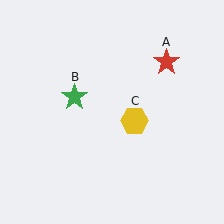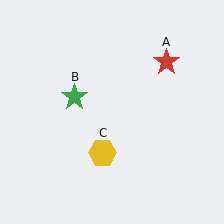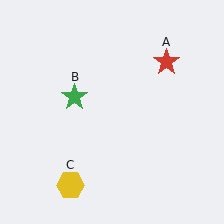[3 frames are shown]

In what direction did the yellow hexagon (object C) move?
The yellow hexagon (object C) moved down and to the left.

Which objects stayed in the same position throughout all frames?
Red star (object A) and green star (object B) remained stationary.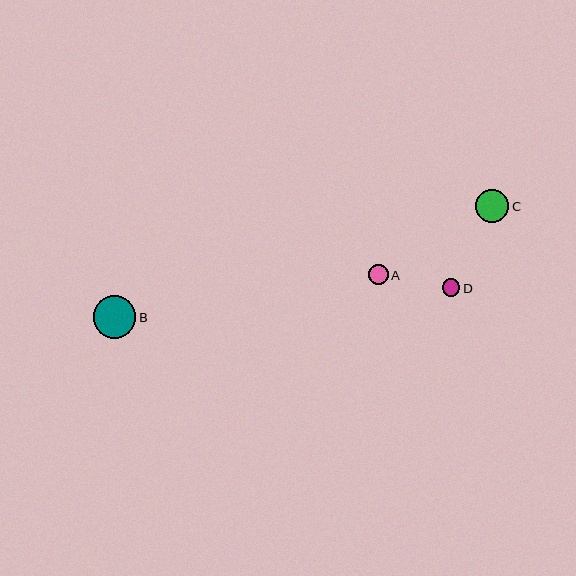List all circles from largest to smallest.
From largest to smallest: B, C, A, D.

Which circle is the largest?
Circle B is the largest with a size of approximately 42 pixels.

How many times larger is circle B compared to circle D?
Circle B is approximately 2.4 times the size of circle D.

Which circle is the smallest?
Circle D is the smallest with a size of approximately 18 pixels.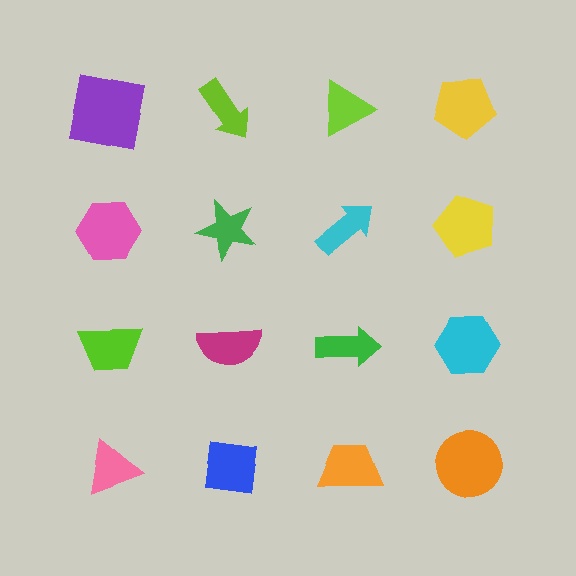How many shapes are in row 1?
4 shapes.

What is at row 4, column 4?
An orange circle.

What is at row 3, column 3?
A green arrow.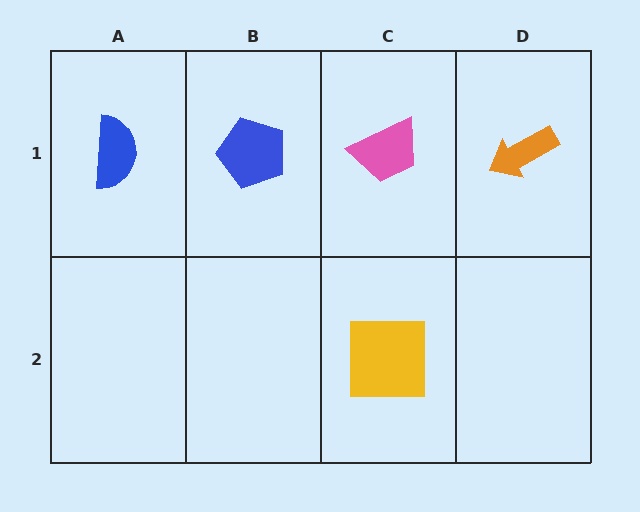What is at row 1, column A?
A blue semicircle.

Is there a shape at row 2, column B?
No, that cell is empty.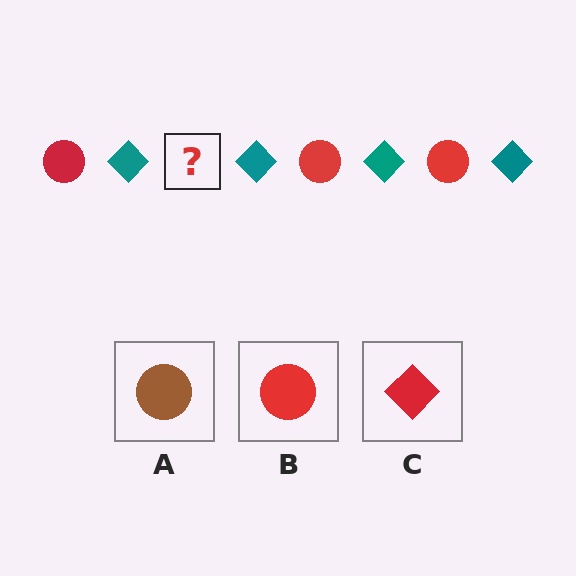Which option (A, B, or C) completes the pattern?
B.